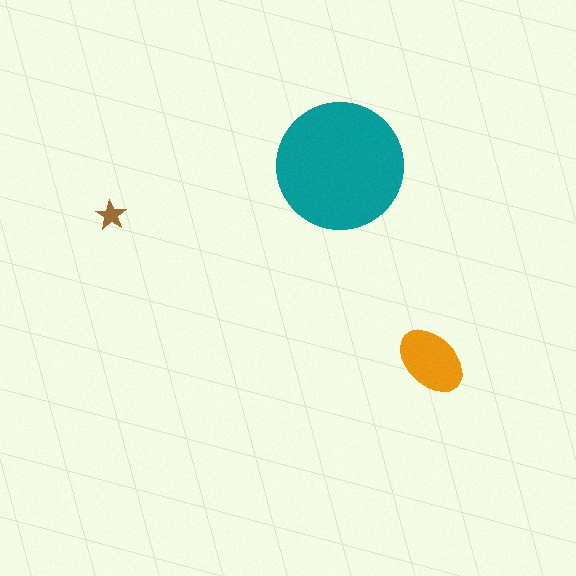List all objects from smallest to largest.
The brown star, the orange ellipse, the teal circle.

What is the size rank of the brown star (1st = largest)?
3rd.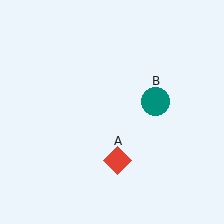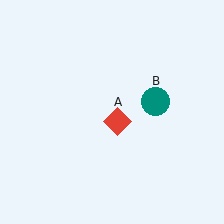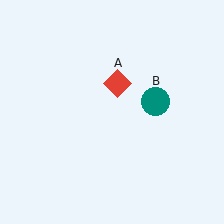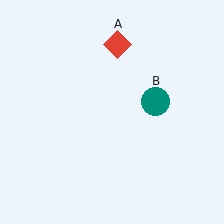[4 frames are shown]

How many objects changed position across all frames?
1 object changed position: red diamond (object A).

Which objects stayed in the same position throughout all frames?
Teal circle (object B) remained stationary.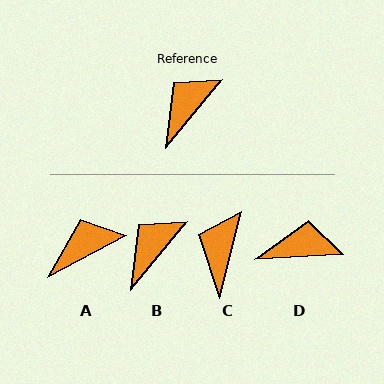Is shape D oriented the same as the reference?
No, it is off by about 48 degrees.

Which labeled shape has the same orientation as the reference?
B.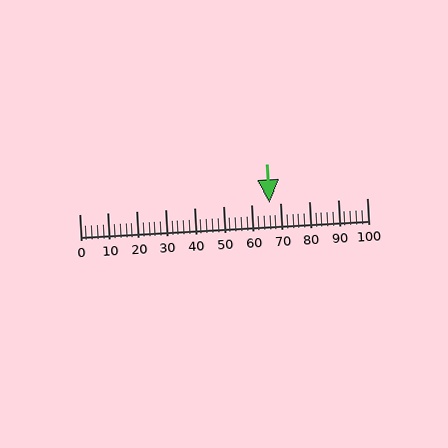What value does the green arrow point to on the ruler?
The green arrow points to approximately 66.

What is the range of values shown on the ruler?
The ruler shows values from 0 to 100.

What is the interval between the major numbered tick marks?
The major tick marks are spaced 10 units apart.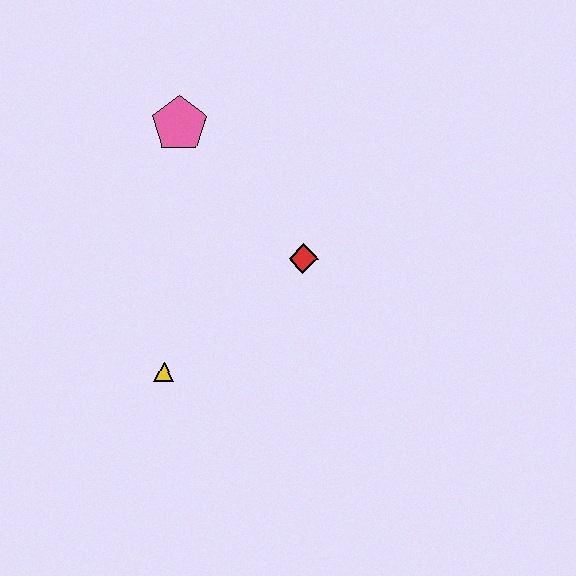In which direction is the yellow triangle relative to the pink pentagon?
The yellow triangle is below the pink pentagon.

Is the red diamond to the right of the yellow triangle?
Yes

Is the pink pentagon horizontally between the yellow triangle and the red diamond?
Yes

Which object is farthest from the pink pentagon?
The yellow triangle is farthest from the pink pentagon.